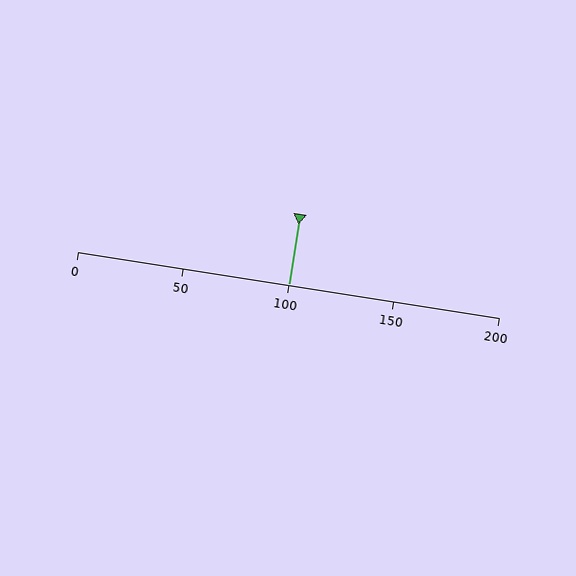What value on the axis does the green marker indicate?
The marker indicates approximately 100.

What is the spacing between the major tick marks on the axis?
The major ticks are spaced 50 apart.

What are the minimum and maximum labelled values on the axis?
The axis runs from 0 to 200.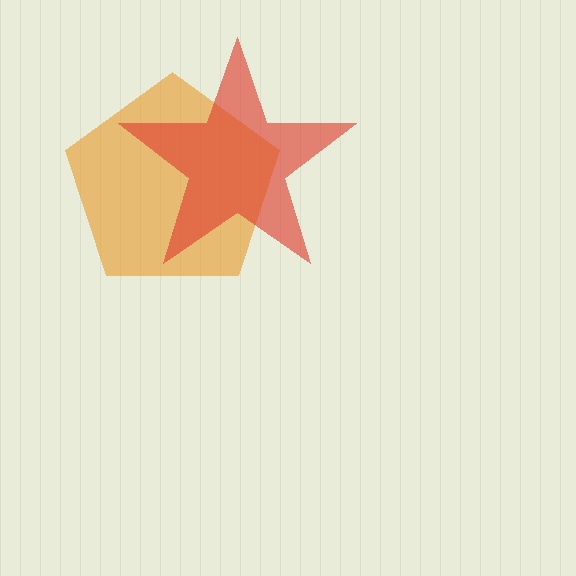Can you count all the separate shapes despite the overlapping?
Yes, there are 2 separate shapes.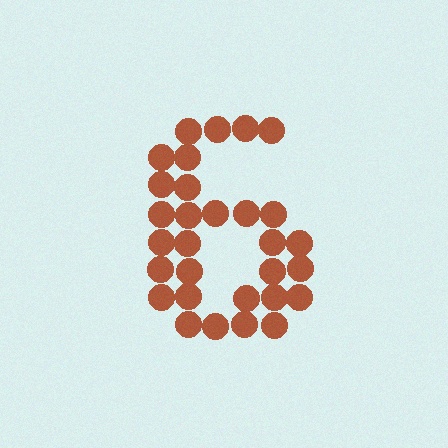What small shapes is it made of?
It is made of small circles.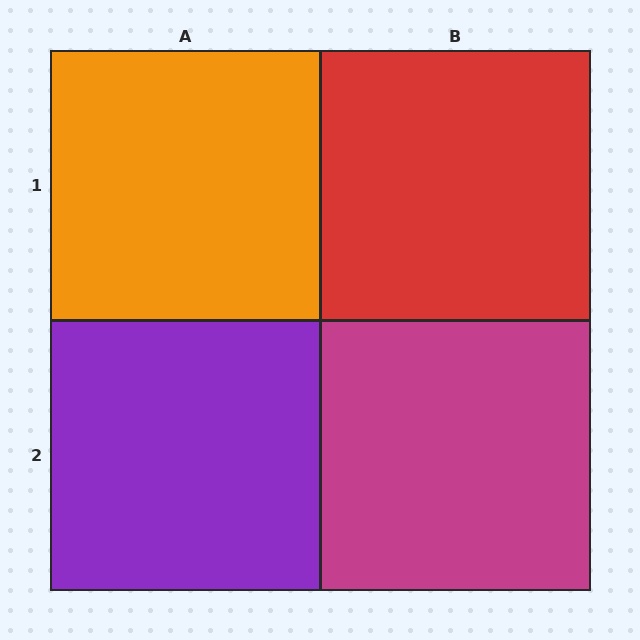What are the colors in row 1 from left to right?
Orange, red.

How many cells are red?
1 cell is red.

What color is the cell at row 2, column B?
Magenta.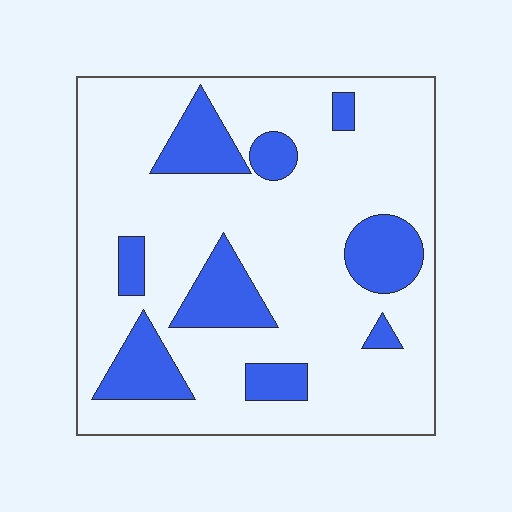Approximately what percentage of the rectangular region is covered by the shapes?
Approximately 20%.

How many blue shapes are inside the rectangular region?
9.